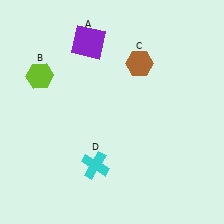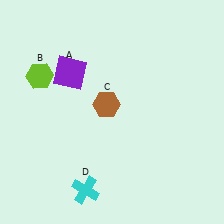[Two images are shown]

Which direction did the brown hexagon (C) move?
The brown hexagon (C) moved down.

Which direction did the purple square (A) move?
The purple square (A) moved down.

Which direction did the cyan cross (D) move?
The cyan cross (D) moved down.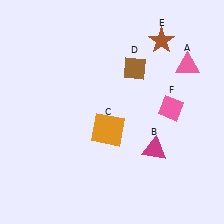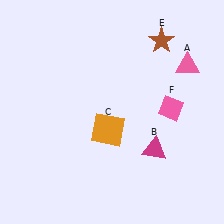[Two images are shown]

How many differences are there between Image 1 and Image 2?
There is 1 difference between the two images.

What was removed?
The brown diamond (D) was removed in Image 2.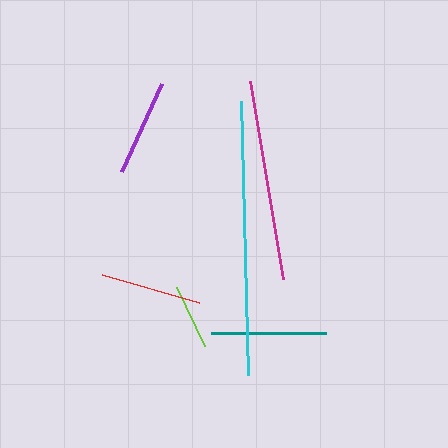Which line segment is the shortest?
The lime line is the shortest at approximately 66 pixels.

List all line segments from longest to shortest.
From longest to shortest: cyan, magenta, teal, red, purple, lime.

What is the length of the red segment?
The red segment is approximately 101 pixels long.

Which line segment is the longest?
The cyan line is the longest at approximately 274 pixels.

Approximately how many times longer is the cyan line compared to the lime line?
The cyan line is approximately 4.2 times the length of the lime line.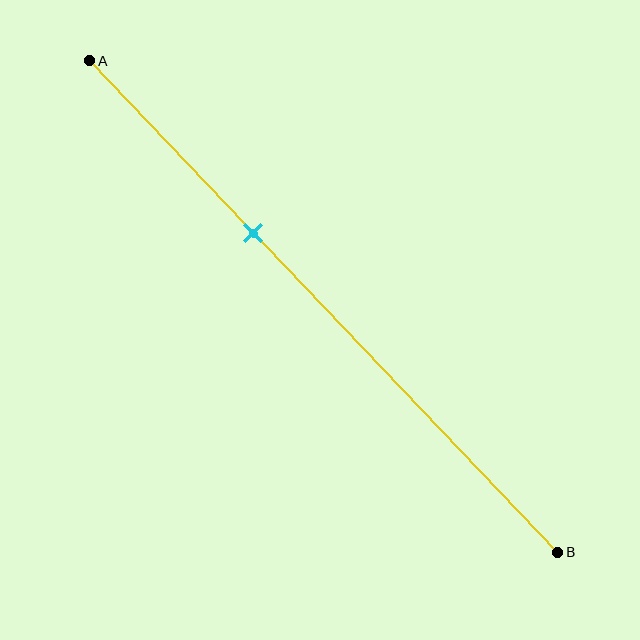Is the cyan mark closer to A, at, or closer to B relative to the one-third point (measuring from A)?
The cyan mark is approximately at the one-third point of segment AB.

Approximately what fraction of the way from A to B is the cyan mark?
The cyan mark is approximately 35% of the way from A to B.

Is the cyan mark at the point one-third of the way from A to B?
Yes, the mark is approximately at the one-third point.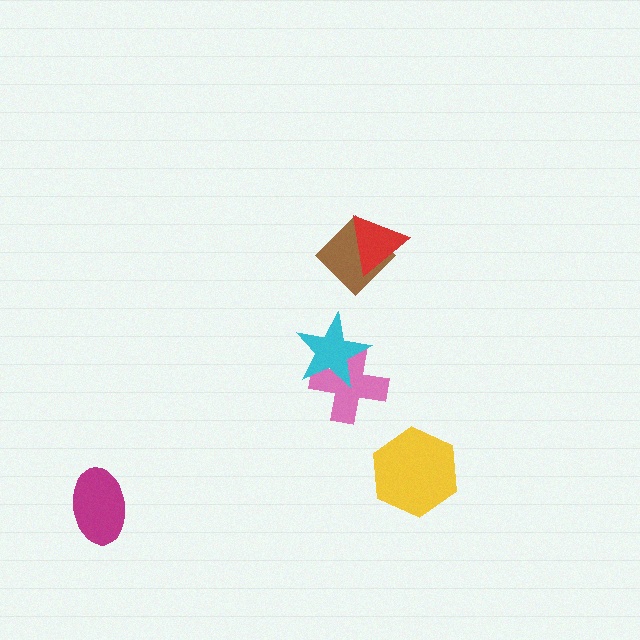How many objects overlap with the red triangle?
1 object overlaps with the red triangle.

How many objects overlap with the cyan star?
1 object overlaps with the cyan star.